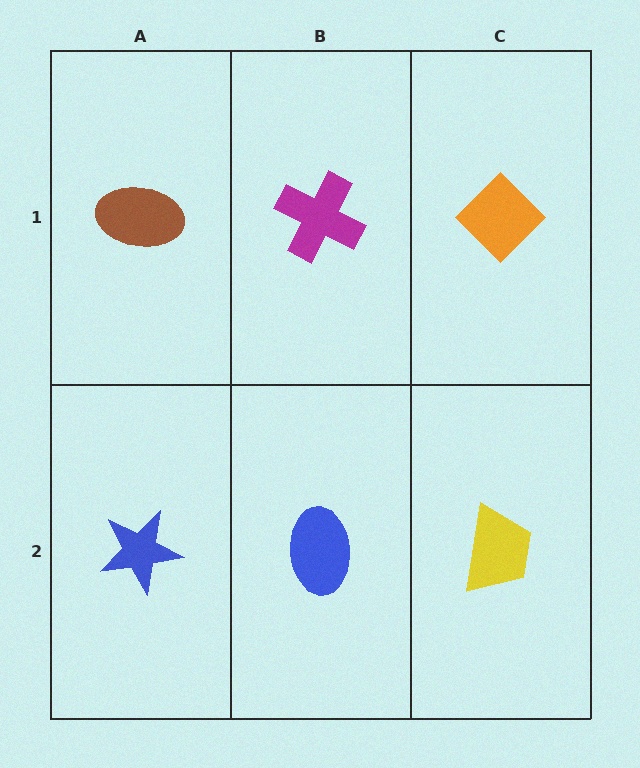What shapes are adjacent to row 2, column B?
A magenta cross (row 1, column B), a blue star (row 2, column A), a yellow trapezoid (row 2, column C).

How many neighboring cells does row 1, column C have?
2.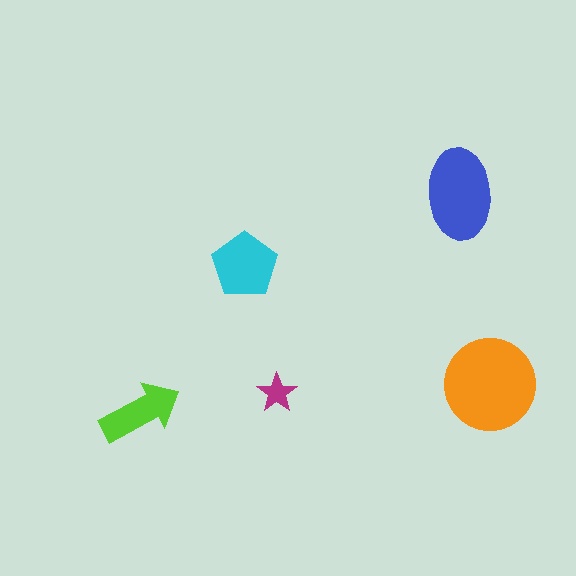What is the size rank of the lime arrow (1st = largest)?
4th.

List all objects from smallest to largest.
The magenta star, the lime arrow, the cyan pentagon, the blue ellipse, the orange circle.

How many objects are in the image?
There are 5 objects in the image.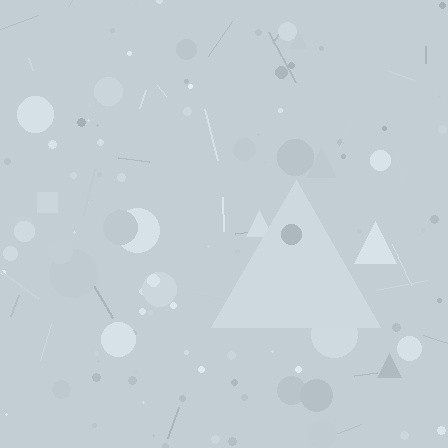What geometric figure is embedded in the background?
A triangle is embedded in the background.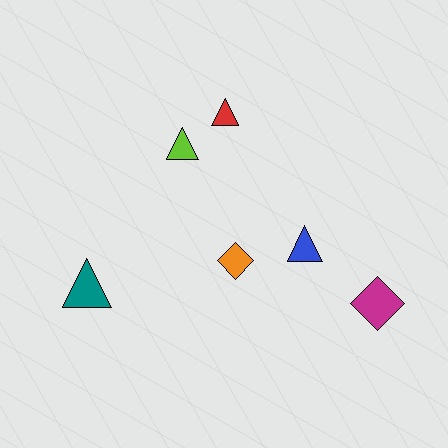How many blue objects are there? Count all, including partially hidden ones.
There is 1 blue object.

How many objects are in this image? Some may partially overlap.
There are 6 objects.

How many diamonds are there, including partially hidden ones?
There are 2 diamonds.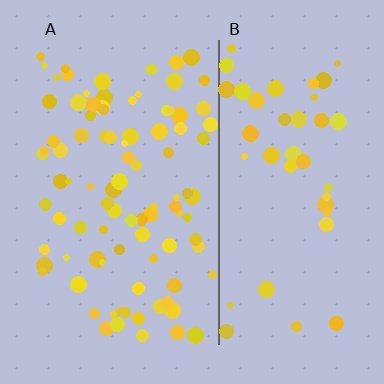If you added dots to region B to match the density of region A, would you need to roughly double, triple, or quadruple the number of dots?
Approximately double.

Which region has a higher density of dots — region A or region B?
A (the left).